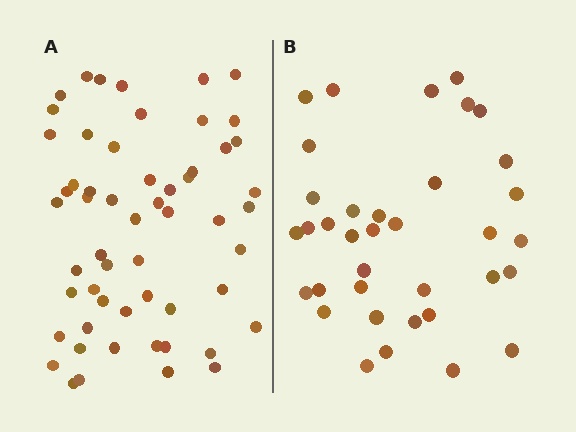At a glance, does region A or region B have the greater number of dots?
Region A (the left region) has more dots.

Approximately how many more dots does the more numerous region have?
Region A has approximately 20 more dots than region B.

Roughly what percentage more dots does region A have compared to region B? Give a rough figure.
About 55% more.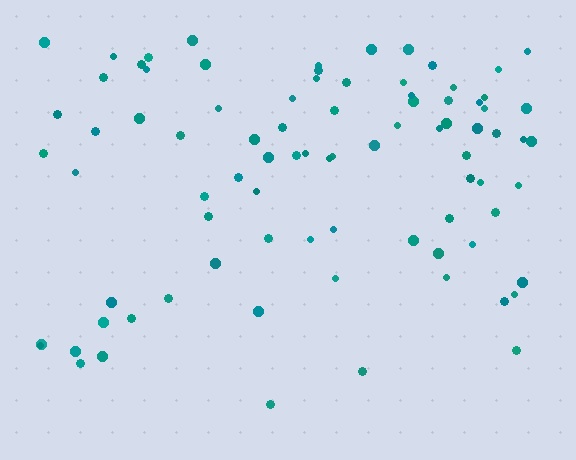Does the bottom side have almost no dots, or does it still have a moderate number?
Still a moderate number, just noticeably fewer than the top.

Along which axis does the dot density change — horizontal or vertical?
Vertical.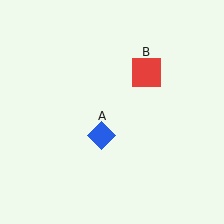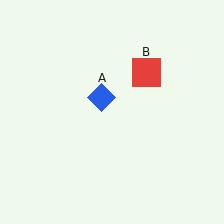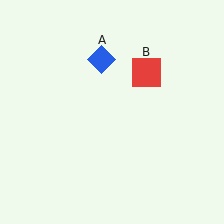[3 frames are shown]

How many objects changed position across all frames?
1 object changed position: blue diamond (object A).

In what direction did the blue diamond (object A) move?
The blue diamond (object A) moved up.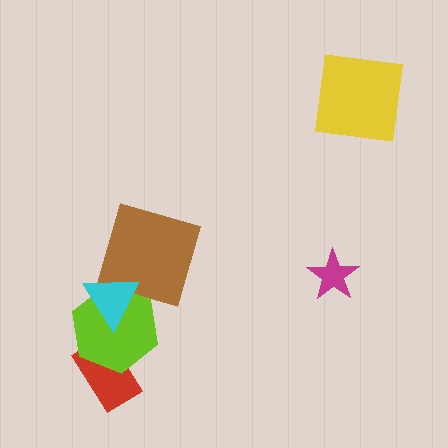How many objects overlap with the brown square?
1 object overlaps with the brown square.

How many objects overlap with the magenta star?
0 objects overlap with the magenta star.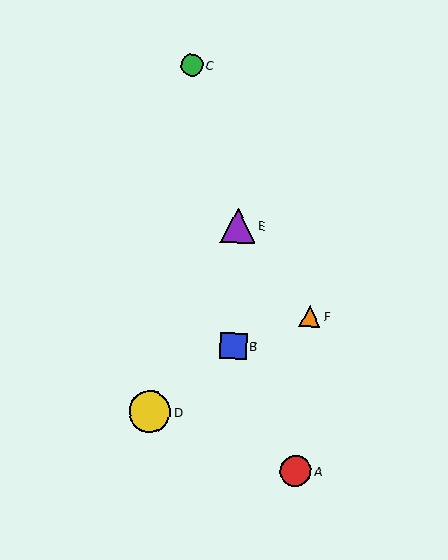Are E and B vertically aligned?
Yes, both are at x≈238.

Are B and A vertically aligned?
No, B is at x≈233 and A is at x≈295.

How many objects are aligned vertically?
2 objects (B, E) are aligned vertically.